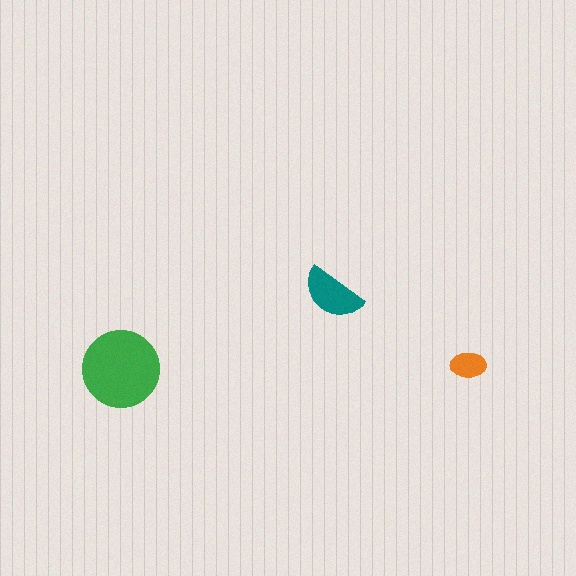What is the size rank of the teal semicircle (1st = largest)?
2nd.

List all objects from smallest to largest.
The orange ellipse, the teal semicircle, the green circle.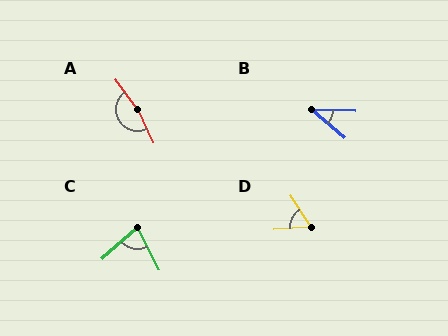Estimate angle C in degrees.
Approximately 75 degrees.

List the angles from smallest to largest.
B (39°), D (61°), C (75°), A (168°).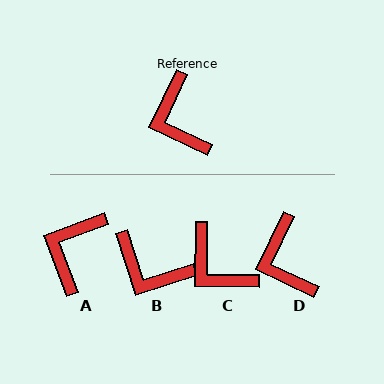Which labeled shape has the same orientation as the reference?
D.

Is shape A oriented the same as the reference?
No, it is off by about 44 degrees.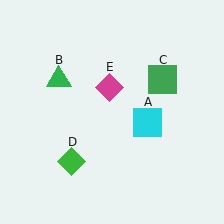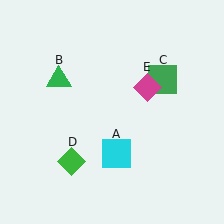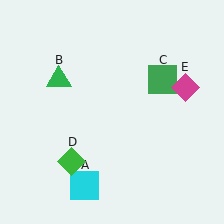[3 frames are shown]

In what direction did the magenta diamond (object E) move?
The magenta diamond (object E) moved right.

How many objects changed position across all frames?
2 objects changed position: cyan square (object A), magenta diamond (object E).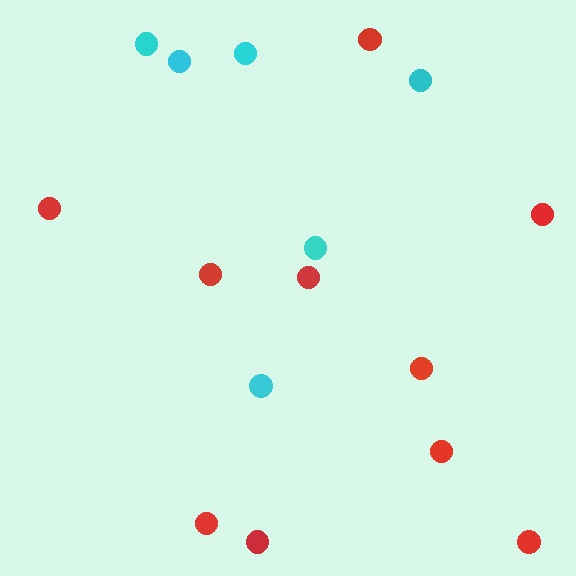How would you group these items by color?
There are 2 groups: one group of cyan circles (6) and one group of red circles (10).